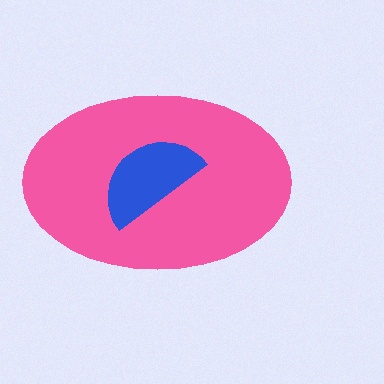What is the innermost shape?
The blue semicircle.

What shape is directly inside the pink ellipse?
The blue semicircle.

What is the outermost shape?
The pink ellipse.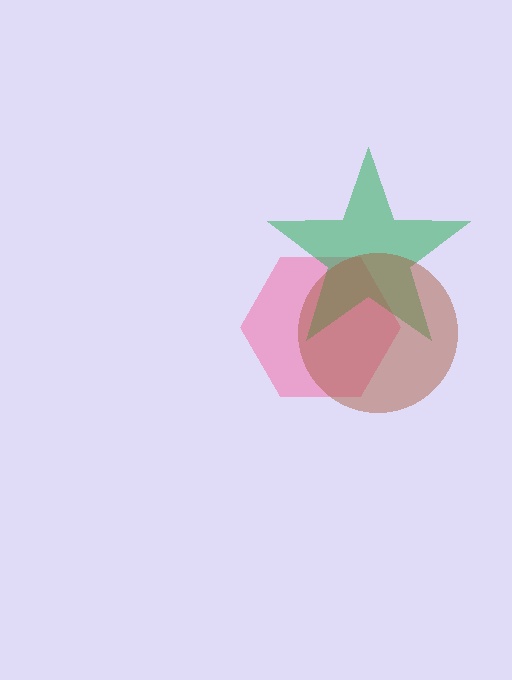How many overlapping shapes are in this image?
There are 3 overlapping shapes in the image.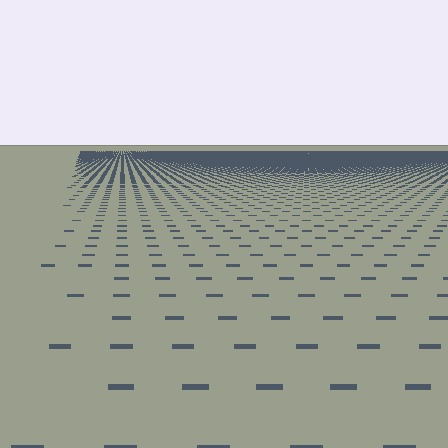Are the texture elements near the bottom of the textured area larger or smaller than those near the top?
Larger. Near the bottom, elements are closer to the viewer and appear at a bigger on-screen size.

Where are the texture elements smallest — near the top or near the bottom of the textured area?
Near the top.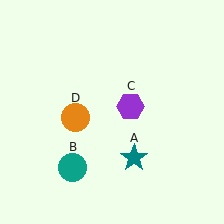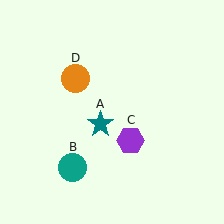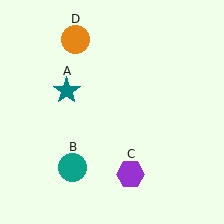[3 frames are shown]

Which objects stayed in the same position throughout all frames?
Teal circle (object B) remained stationary.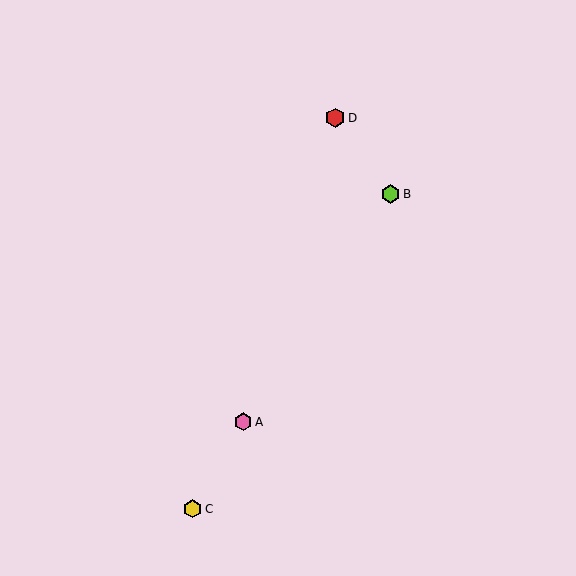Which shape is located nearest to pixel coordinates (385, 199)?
The lime hexagon (labeled B) at (390, 194) is nearest to that location.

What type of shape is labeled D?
Shape D is a red hexagon.